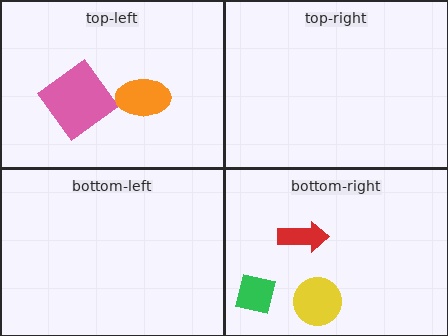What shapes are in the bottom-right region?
The red arrow, the green square, the yellow circle.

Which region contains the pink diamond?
The top-left region.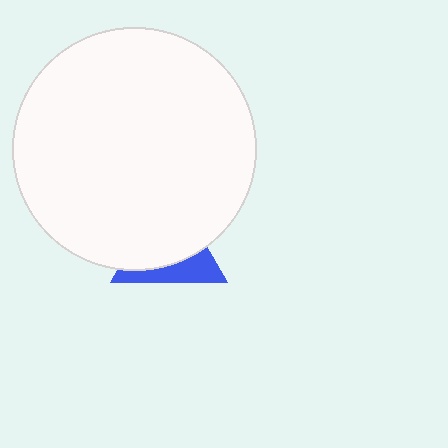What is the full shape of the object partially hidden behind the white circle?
The partially hidden object is a blue triangle.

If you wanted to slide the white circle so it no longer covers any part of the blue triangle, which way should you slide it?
Slide it up — that is the most direct way to separate the two shapes.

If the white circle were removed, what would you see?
You would see the complete blue triangle.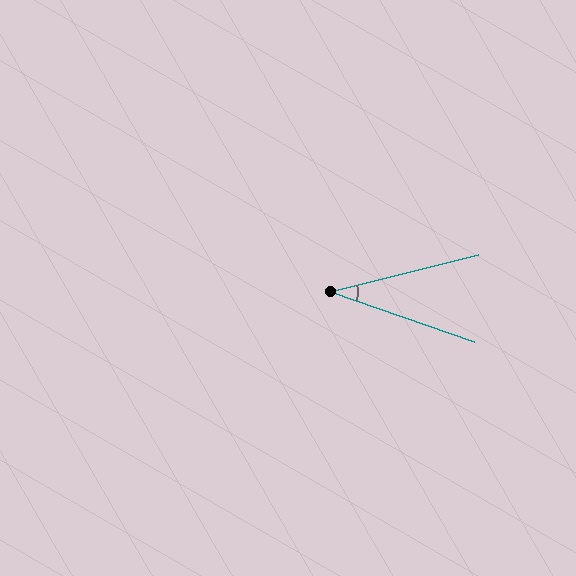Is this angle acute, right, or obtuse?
It is acute.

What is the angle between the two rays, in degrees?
Approximately 33 degrees.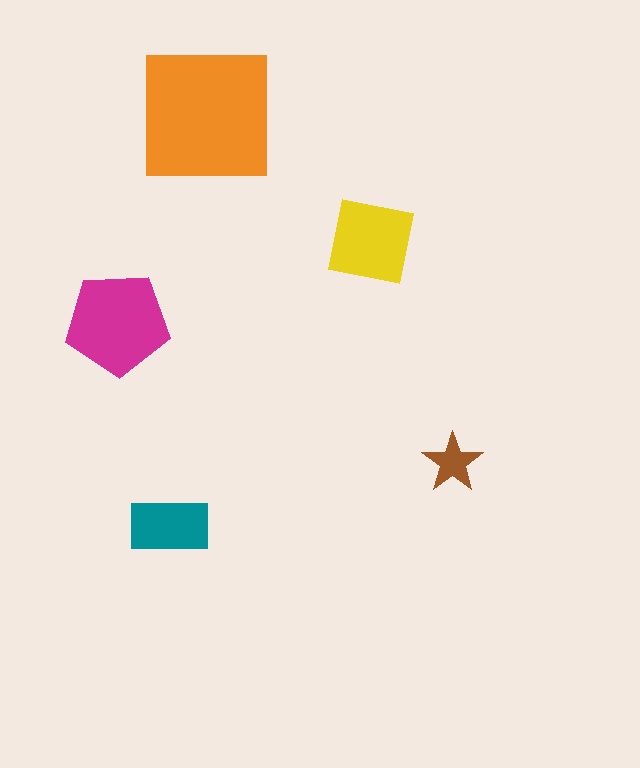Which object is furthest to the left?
The magenta pentagon is leftmost.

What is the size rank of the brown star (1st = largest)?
5th.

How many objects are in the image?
There are 5 objects in the image.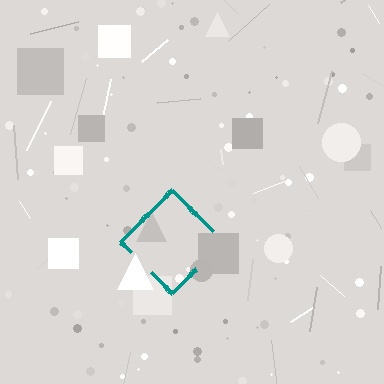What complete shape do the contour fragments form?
The contour fragments form a diamond.